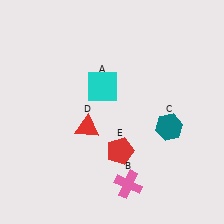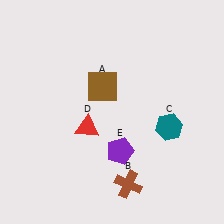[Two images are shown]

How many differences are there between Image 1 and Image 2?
There are 3 differences between the two images.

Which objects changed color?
A changed from cyan to brown. B changed from pink to brown. E changed from red to purple.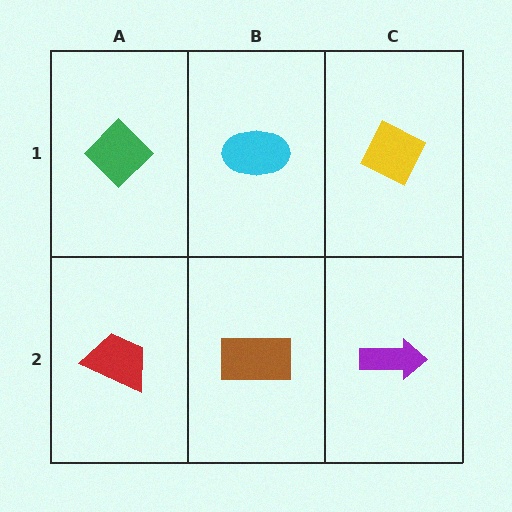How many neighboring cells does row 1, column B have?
3.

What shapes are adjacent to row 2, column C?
A yellow diamond (row 1, column C), a brown rectangle (row 2, column B).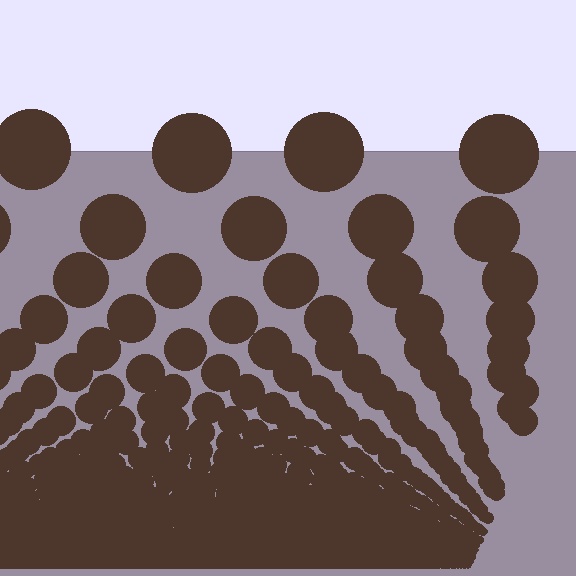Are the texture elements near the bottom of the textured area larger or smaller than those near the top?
Smaller. The gradient is inverted — elements near the bottom are smaller and denser.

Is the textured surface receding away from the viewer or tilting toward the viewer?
The surface appears to tilt toward the viewer. Texture elements get larger and sparser toward the top.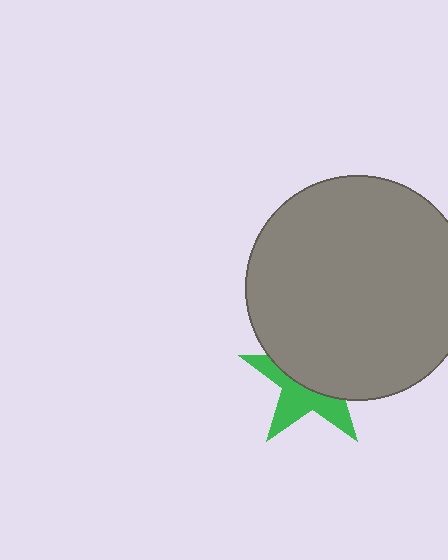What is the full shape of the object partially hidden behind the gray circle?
The partially hidden object is a green star.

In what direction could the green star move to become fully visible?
The green star could move down. That would shift it out from behind the gray circle entirely.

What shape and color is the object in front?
The object in front is a gray circle.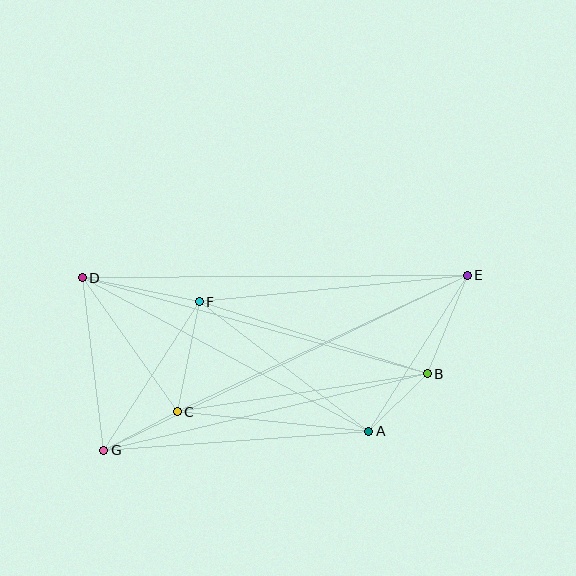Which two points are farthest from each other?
Points E and G are farthest from each other.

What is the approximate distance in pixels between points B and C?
The distance between B and C is approximately 253 pixels.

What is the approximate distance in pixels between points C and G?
The distance between C and G is approximately 83 pixels.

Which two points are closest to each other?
Points A and B are closest to each other.